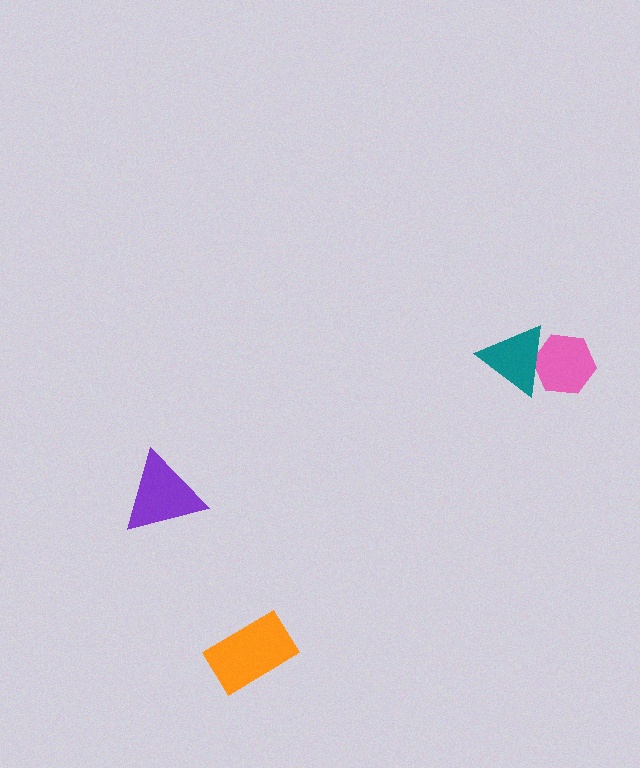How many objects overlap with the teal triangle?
1 object overlaps with the teal triangle.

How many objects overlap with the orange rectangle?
0 objects overlap with the orange rectangle.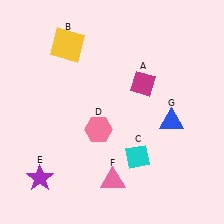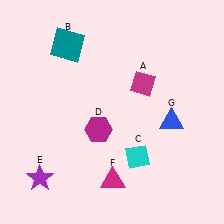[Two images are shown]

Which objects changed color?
B changed from yellow to teal. D changed from pink to magenta. F changed from pink to magenta.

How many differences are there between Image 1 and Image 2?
There are 3 differences between the two images.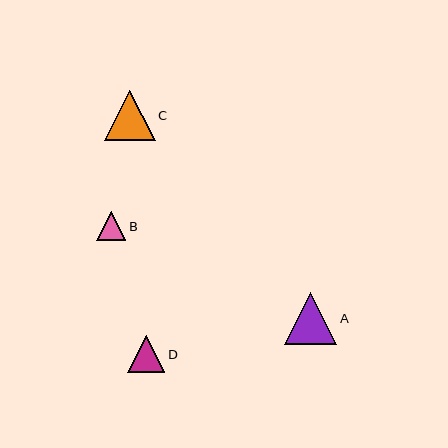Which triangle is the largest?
Triangle A is the largest with a size of approximately 52 pixels.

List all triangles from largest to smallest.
From largest to smallest: A, C, D, B.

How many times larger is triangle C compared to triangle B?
Triangle C is approximately 1.7 times the size of triangle B.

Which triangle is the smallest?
Triangle B is the smallest with a size of approximately 30 pixels.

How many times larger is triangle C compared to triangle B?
Triangle C is approximately 1.7 times the size of triangle B.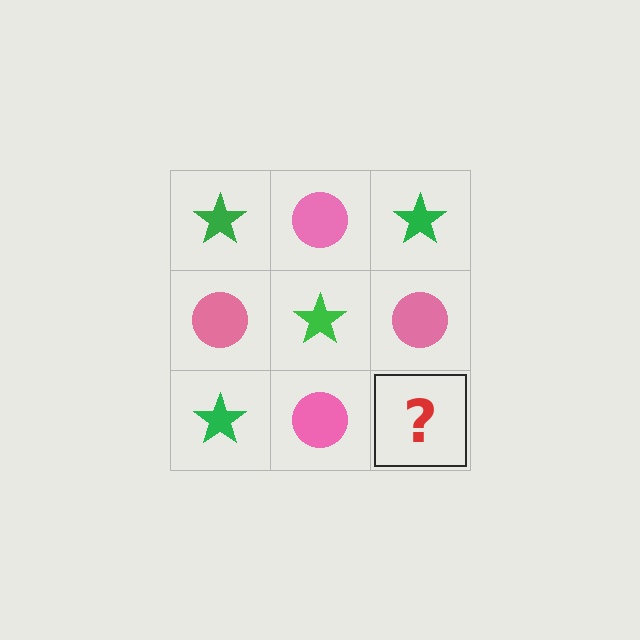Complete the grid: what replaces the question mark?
The question mark should be replaced with a green star.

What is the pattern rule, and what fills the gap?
The rule is that it alternates green star and pink circle in a checkerboard pattern. The gap should be filled with a green star.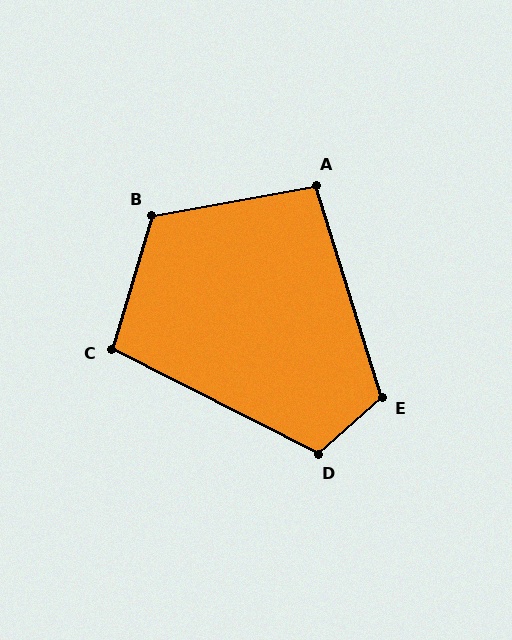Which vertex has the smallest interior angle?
A, at approximately 97 degrees.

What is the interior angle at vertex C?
Approximately 100 degrees (obtuse).